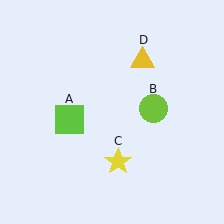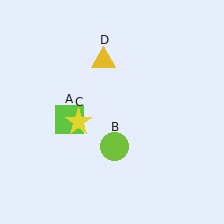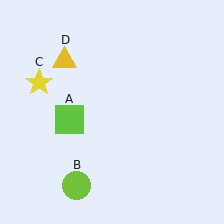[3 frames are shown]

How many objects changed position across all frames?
3 objects changed position: lime circle (object B), yellow star (object C), yellow triangle (object D).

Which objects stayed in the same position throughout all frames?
Lime square (object A) remained stationary.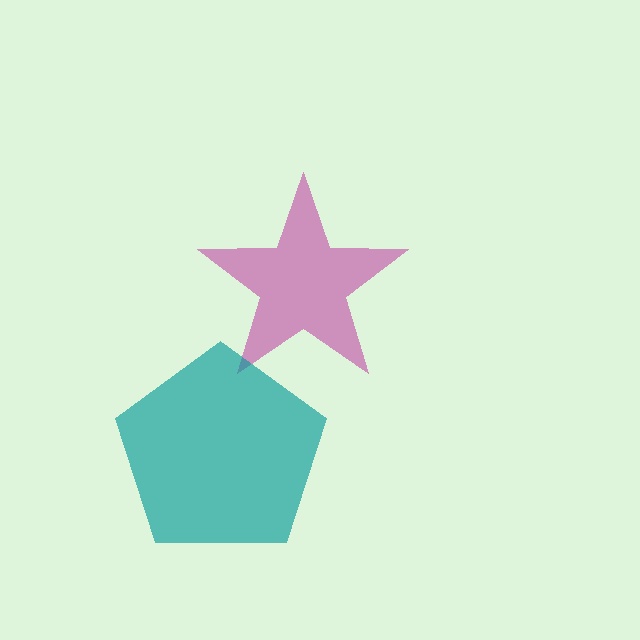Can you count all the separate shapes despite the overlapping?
Yes, there are 2 separate shapes.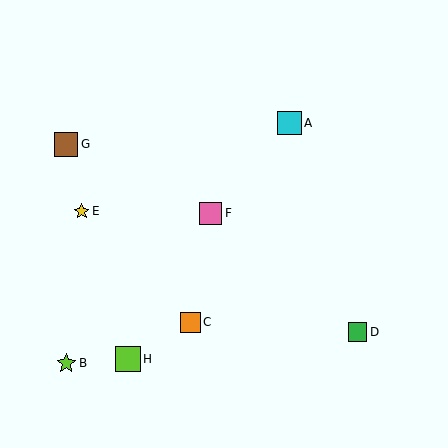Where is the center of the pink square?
The center of the pink square is at (210, 213).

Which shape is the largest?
The lime square (labeled H) is the largest.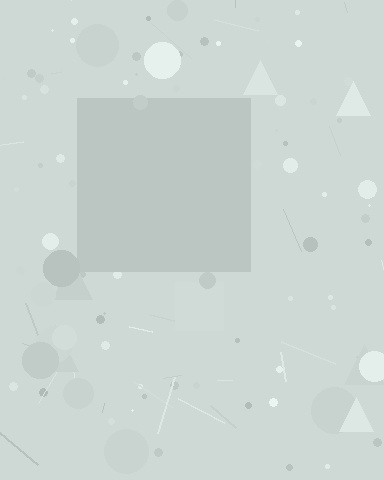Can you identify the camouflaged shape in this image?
The camouflaged shape is a square.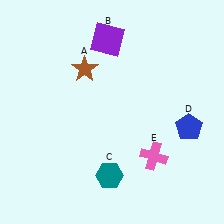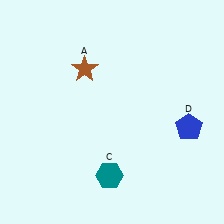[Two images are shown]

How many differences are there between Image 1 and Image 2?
There are 2 differences between the two images.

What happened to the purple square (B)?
The purple square (B) was removed in Image 2. It was in the top-left area of Image 1.